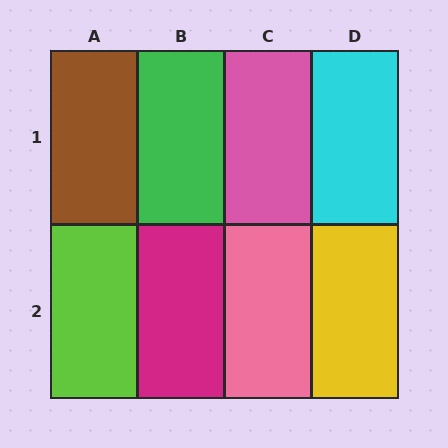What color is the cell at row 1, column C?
Pink.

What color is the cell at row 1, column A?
Brown.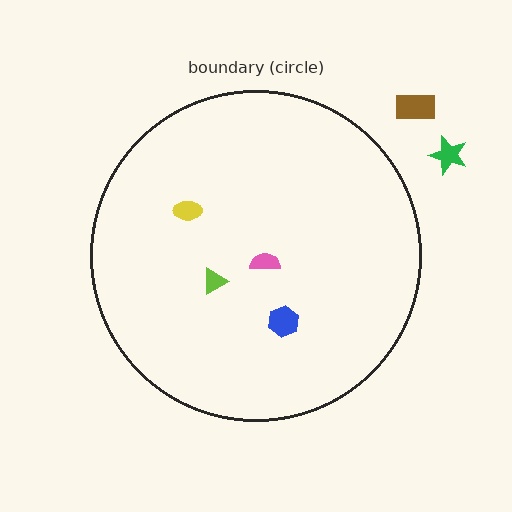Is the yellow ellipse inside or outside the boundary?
Inside.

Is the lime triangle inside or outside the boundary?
Inside.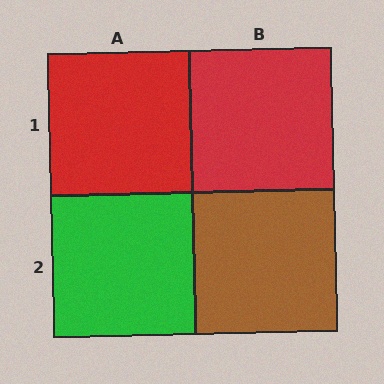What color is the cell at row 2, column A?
Green.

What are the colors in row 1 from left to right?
Red, red.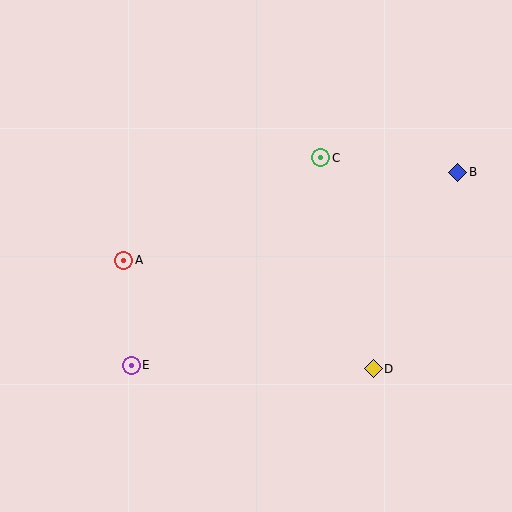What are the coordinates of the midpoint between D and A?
The midpoint between D and A is at (249, 315).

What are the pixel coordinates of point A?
Point A is at (124, 261).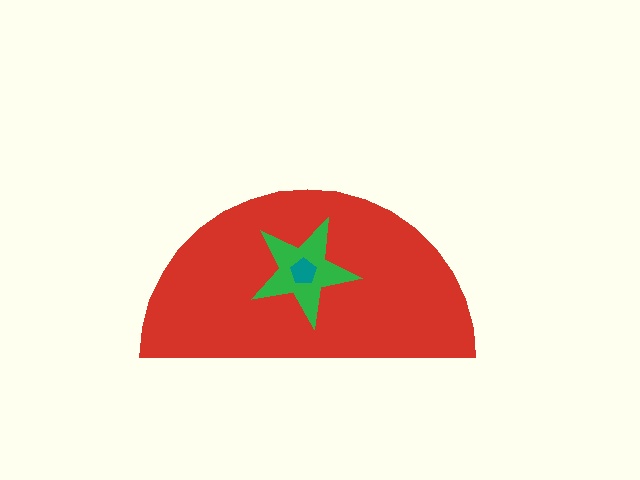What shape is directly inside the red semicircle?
The green star.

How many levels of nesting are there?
3.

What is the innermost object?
The teal pentagon.